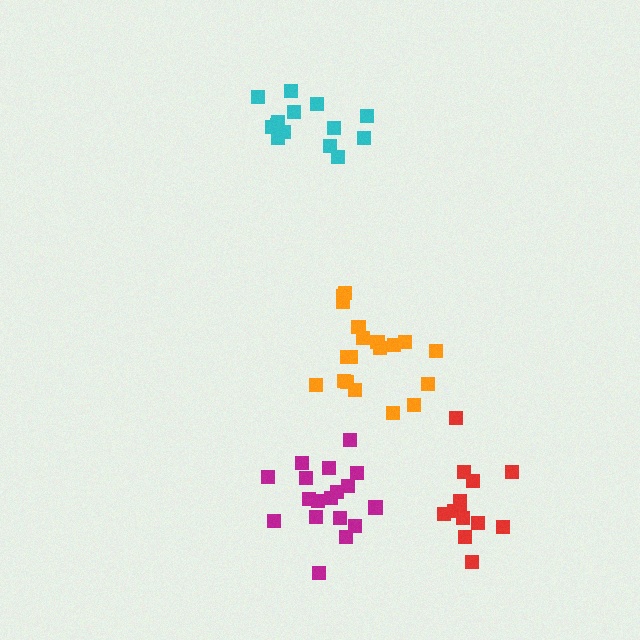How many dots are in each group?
Group 1: 18 dots, Group 2: 19 dots, Group 3: 13 dots, Group 4: 14 dots (64 total).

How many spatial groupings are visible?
There are 4 spatial groupings.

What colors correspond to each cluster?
The clusters are colored: magenta, orange, red, cyan.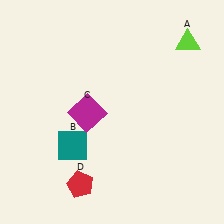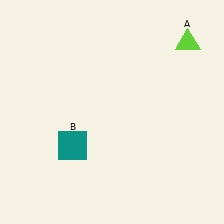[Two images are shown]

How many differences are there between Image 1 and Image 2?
There are 2 differences between the two images.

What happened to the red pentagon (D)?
The red pentagon (D) was removed in Image 2. It was in the bottom-left area of Image 1.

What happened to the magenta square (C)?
The magenta square (C) was removed in Image 2. It was in the bottom-left area of Image 1.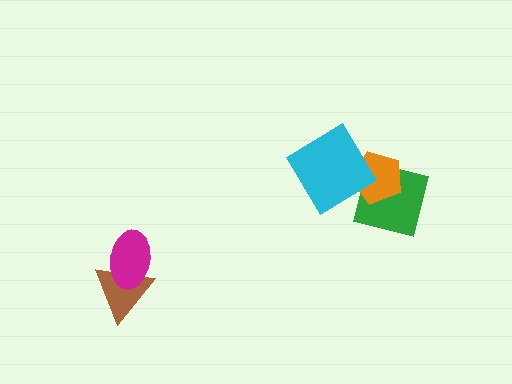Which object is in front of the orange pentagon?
The cyan diamond is in front of the orange pentagon.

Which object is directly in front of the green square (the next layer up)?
The orange pentagon is directly in front of the green square.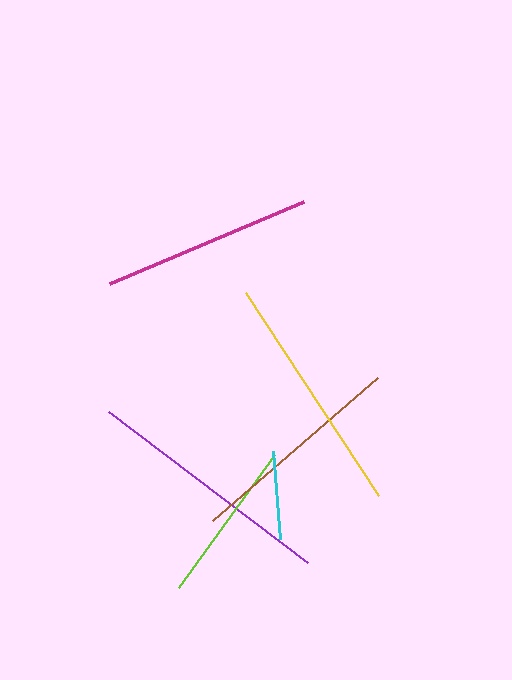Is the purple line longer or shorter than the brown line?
The purple line is longer than the brown line.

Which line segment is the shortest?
The cyan line is the shortest at approximately 88 pixels.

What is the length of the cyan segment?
The cyan segment is approximately 88 pixels long.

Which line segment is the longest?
The purple line is the longest at approximately 249 pixels.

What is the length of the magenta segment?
The magenta segment is approximately 211 pixels long.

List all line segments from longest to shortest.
From longest to shortest: purple, yellow, brown, magenta, lime, cyan.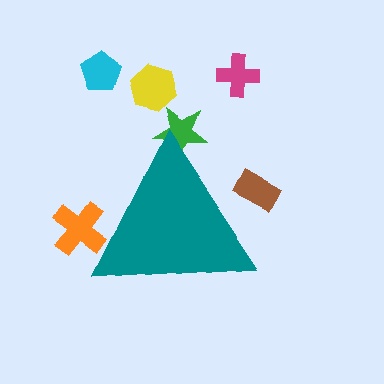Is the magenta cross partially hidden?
No, the magenta cross is fully visible.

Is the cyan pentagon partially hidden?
No, the cyan pentagon is fully visible.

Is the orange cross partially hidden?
Yes, the orange cross is partially hidden behind the teal triangle.